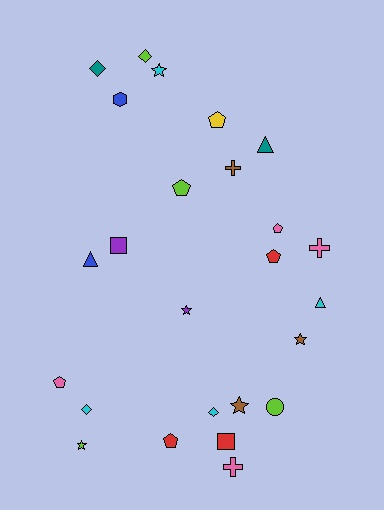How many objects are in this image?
There are 25 objects.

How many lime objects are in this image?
There are 4 lime objects.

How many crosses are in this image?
There are 3 crosses.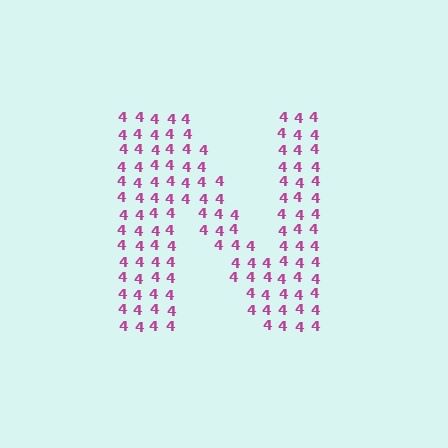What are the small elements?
The small elements are digit 4's.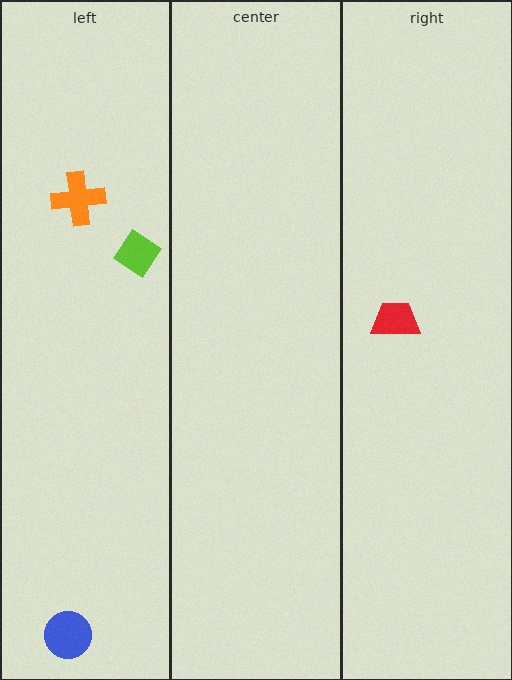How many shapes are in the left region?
3.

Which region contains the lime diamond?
The left region.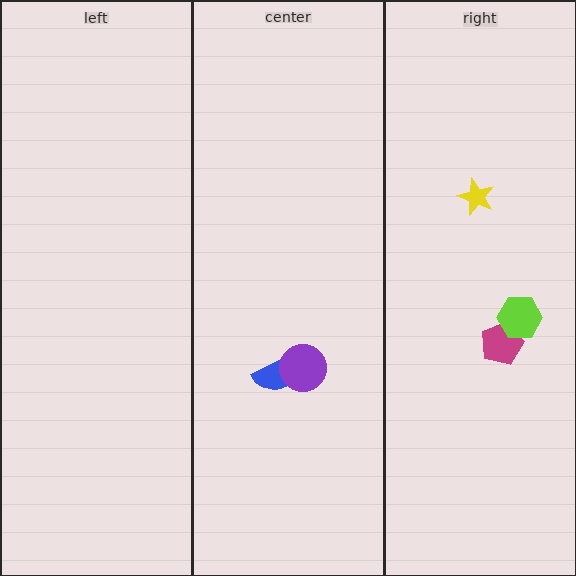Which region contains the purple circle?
The center region.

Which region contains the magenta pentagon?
The right region.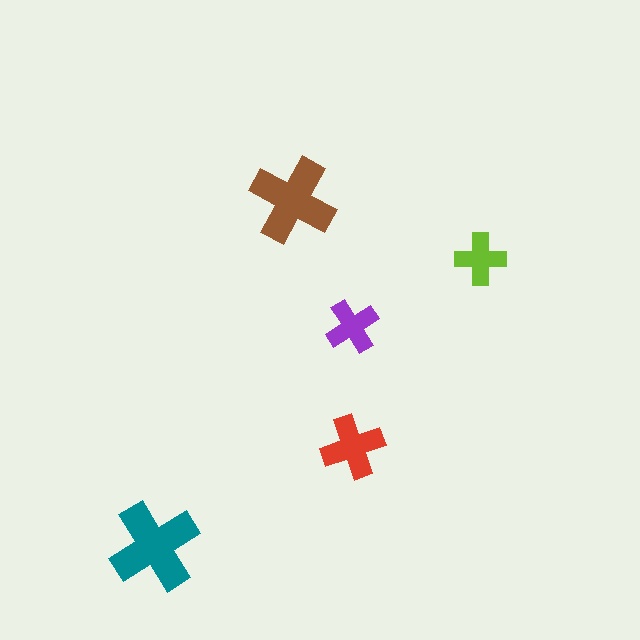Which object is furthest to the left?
The teal cross is leftmost.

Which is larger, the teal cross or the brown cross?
The teal one.